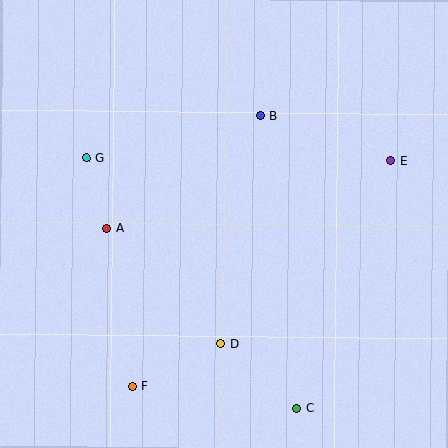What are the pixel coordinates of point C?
Point C is at (297, 408).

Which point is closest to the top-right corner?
Point E is closest to the top-right corner.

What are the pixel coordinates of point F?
Point F is at (133, 386).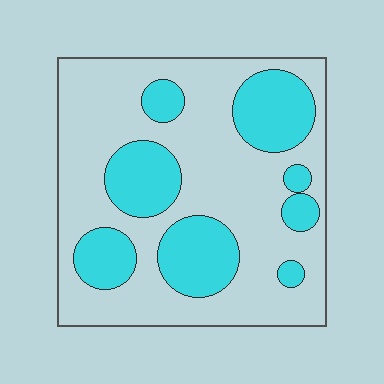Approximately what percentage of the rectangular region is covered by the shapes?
Approximately 30%.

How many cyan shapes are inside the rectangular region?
8.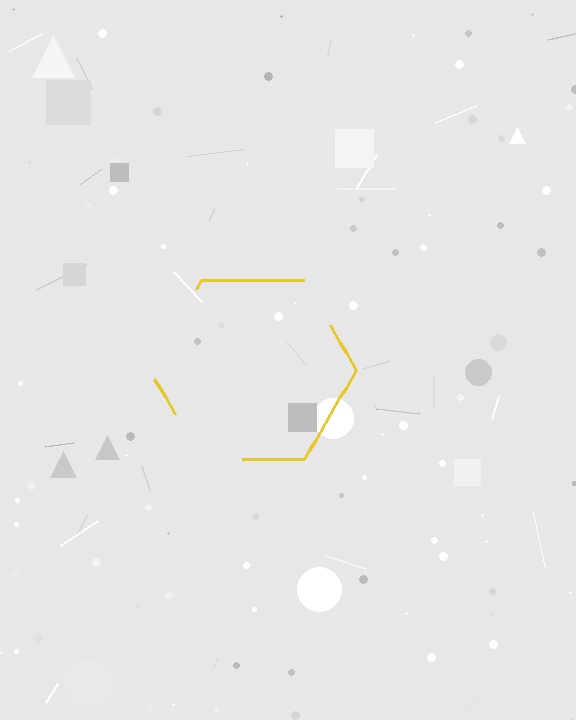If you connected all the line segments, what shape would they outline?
They would outline a hexagon.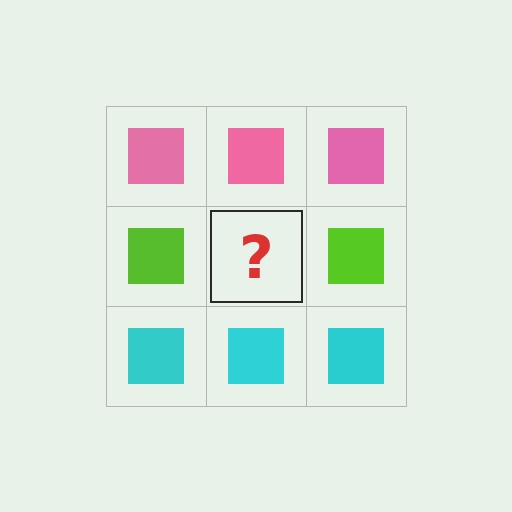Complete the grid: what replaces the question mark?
The question mark should be replaced with a lime square.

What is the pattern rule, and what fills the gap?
The rule is that each row has a consistent color. The gap should be filled with a lime square.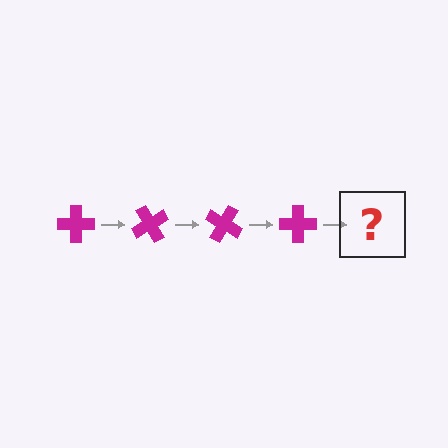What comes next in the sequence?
The next element should be a magenta cross rotated 240 degrees.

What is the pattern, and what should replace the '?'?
The pattern is that the cross rotates 60 degrees each step. The '?' should be a magenta cross rotated 240 degrees.